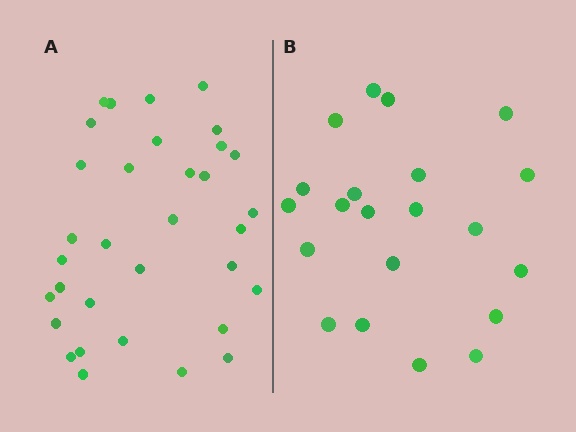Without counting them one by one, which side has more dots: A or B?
Region A (the left region) has more dots.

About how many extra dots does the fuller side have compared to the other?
Region A has roughly 12 or so more dots than region B.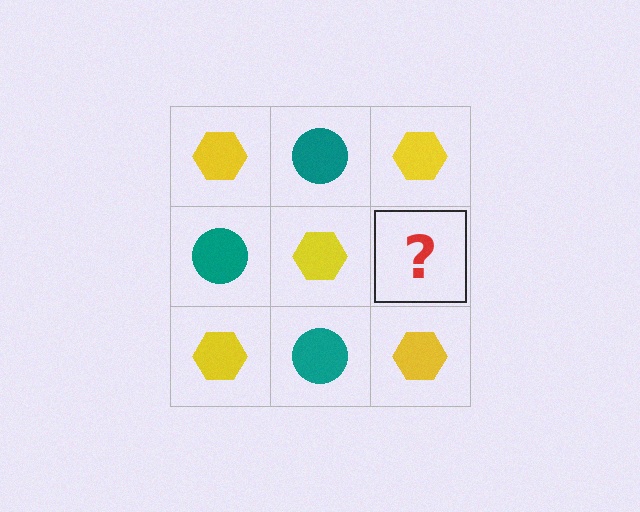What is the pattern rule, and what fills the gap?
The rule is that it alternates yellow hexagon and teal circle in a checkerboard pattern. The gap should be filled with a teal circle.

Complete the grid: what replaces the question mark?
The question mark should be replaced with a teal circle.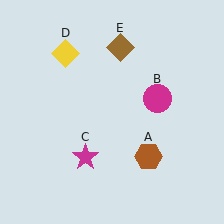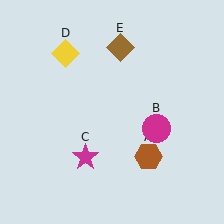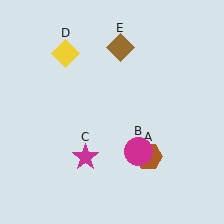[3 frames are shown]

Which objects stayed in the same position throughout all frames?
Brown hexagon (object A) and magenta star (object C) and yellow diamond (object D) and brown diamond (object E) remained stationary.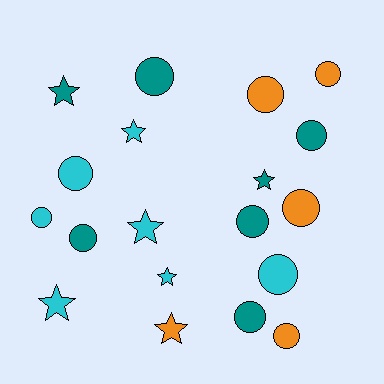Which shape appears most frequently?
Circle, with 12 objects.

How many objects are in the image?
There are 19 objects.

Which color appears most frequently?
Cyan, with 7 objects.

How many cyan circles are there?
There are 3 cyan circles.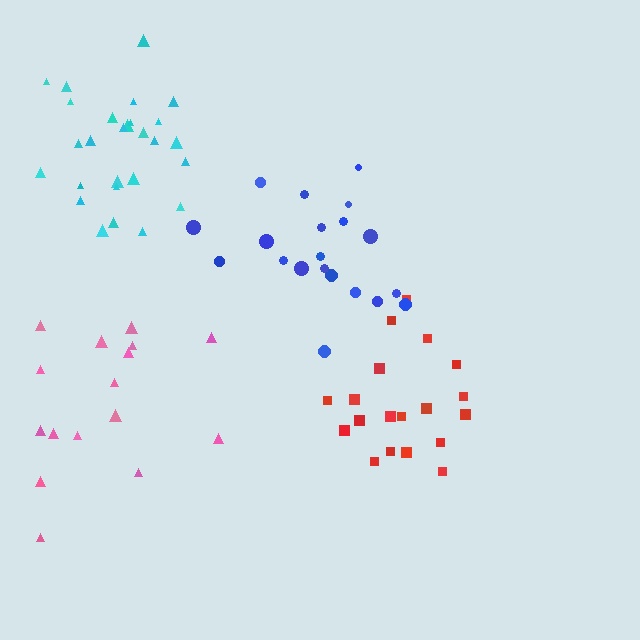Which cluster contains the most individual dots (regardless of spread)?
Cyan (27).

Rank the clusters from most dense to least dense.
cyan, red, blue, pink.